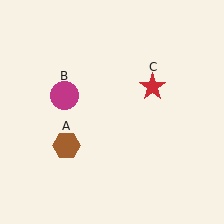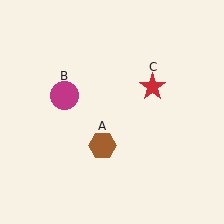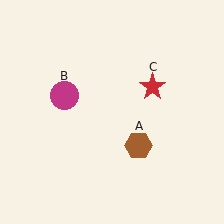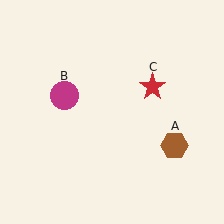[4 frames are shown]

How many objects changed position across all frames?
1 object changed position: brown hexagon (object A).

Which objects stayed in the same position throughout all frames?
Magenta circle (object B) and red star (object C) remained stationary.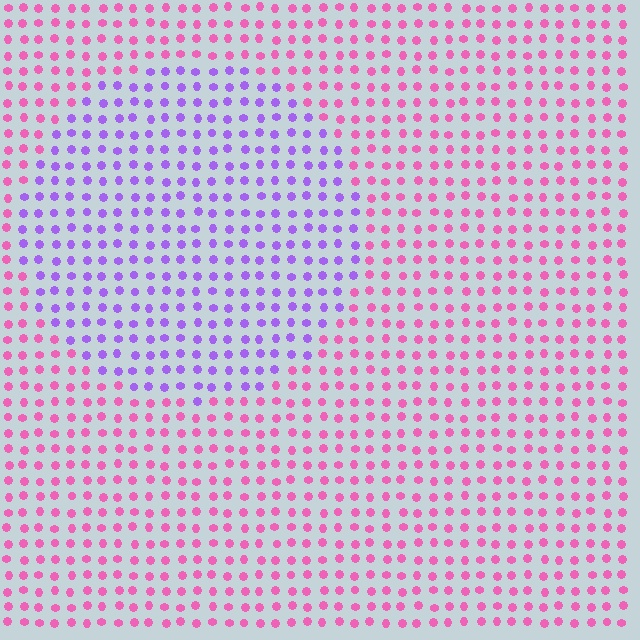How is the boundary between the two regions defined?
The boundary is defined purely by a slight shift in hue (about 55 degrees). Spacing, size, and orientation are identical on both sides.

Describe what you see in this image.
The image is filled with small pink elements in a uniform arrangement. A circle-shaped region is visible where the elements are tinted to a slightly different hue, forming a subtle color boundary.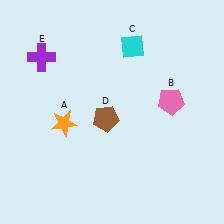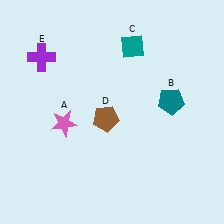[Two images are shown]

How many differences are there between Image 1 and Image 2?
There are 3 differences between the two images.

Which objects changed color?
A changed from orange to pink. B changed from pink to teal. C changed from cyan to teal.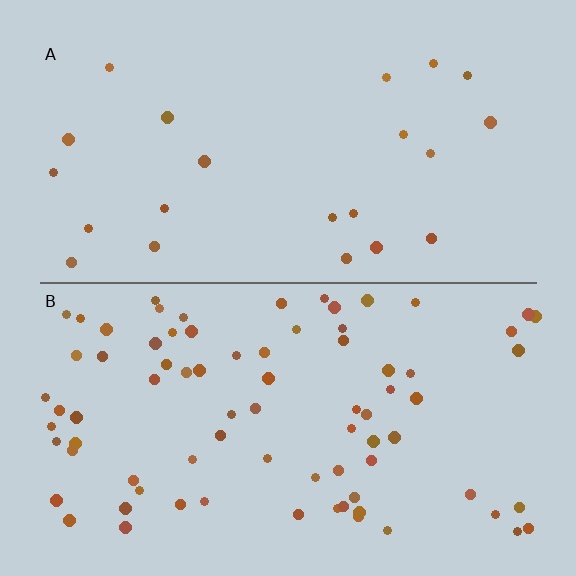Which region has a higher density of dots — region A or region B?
B (the bottom).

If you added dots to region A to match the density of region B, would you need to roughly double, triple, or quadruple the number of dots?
Approximately quadruple.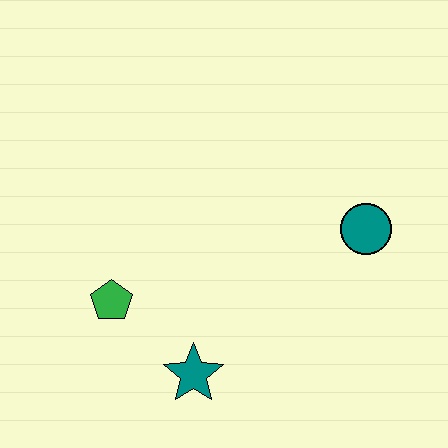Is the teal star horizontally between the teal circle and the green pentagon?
Yes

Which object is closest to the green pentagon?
The teal star is closest to the green pentagon.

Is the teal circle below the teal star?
No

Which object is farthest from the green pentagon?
The teal circle is farthest from the green pentagon.